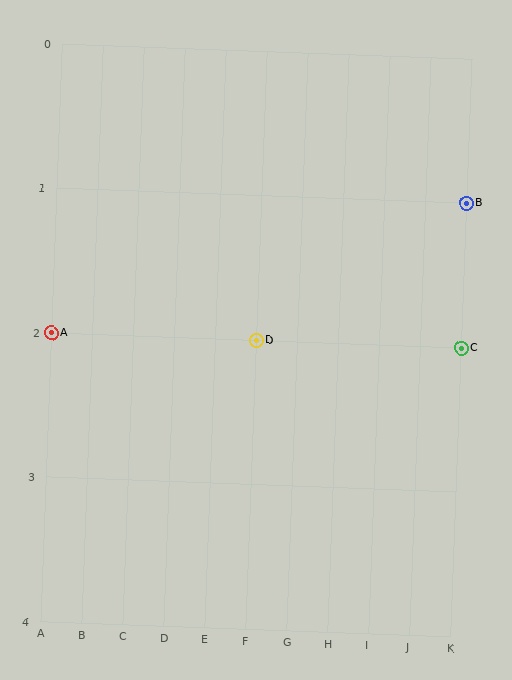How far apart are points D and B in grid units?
Points D and B are 5 columns and 1 row apart (about 5.1 grid units diagonally).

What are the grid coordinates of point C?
Point C is at grid coordinates (K, 2).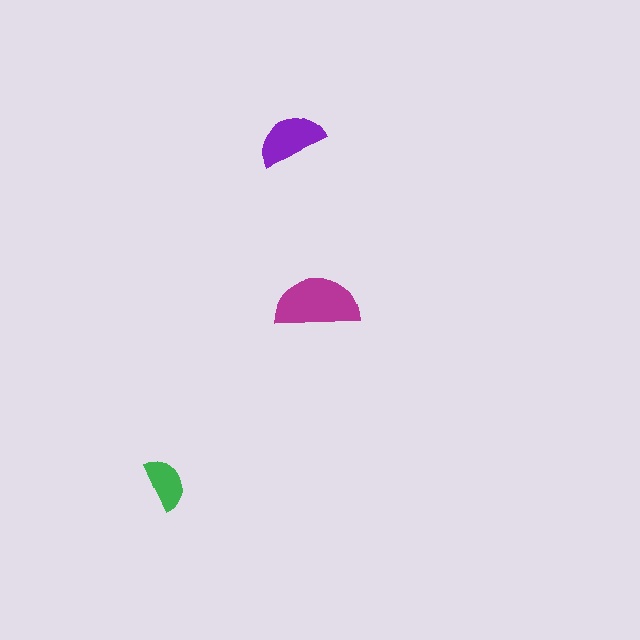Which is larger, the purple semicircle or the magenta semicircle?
The magenta one.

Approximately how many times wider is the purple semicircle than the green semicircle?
About 1.5 times wider.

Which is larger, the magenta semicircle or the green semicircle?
The magenta one.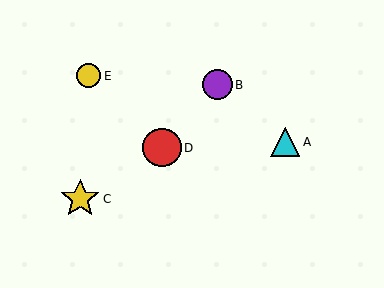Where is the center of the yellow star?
The center of the yellow star is at (80, 199).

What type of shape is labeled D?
Shape D is a red circle.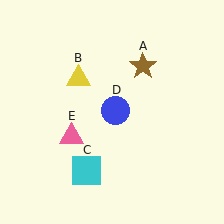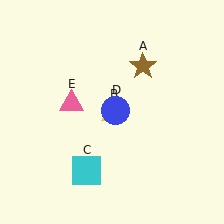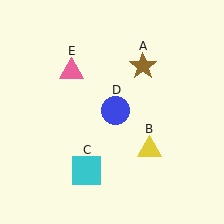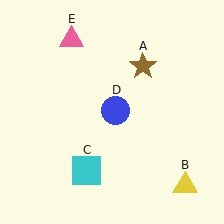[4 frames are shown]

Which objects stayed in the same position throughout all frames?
Brown star (object A) and cyan square (object C) and blue circle (object D) remained stationary.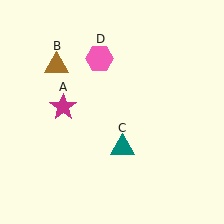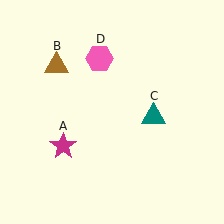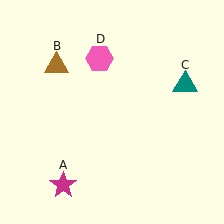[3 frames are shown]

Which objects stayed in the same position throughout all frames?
Brown triangle (object B) and pink hexagon (object D) remained stationary.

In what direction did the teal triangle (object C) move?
The teal triangle (object C) moved up and to the right.